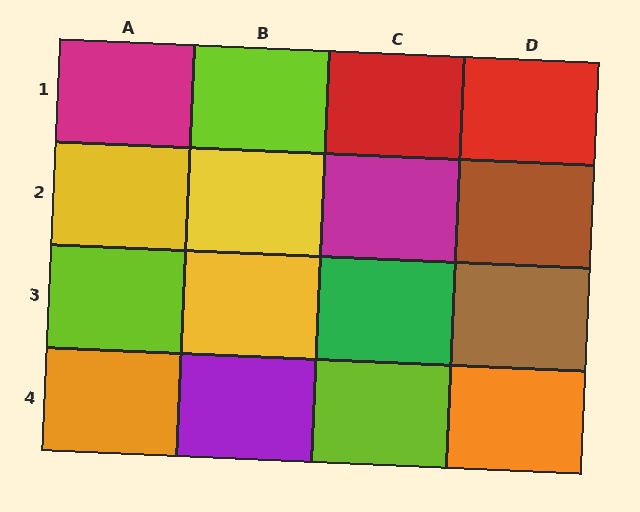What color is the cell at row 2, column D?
Brown.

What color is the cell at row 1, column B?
Lime.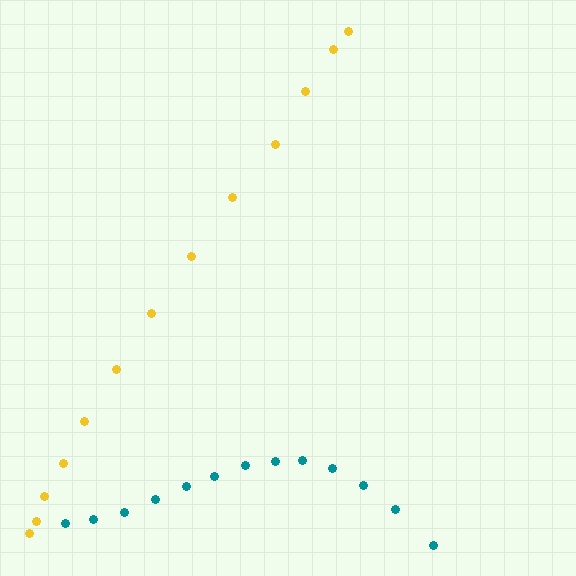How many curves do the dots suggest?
There are 2 distinct paths.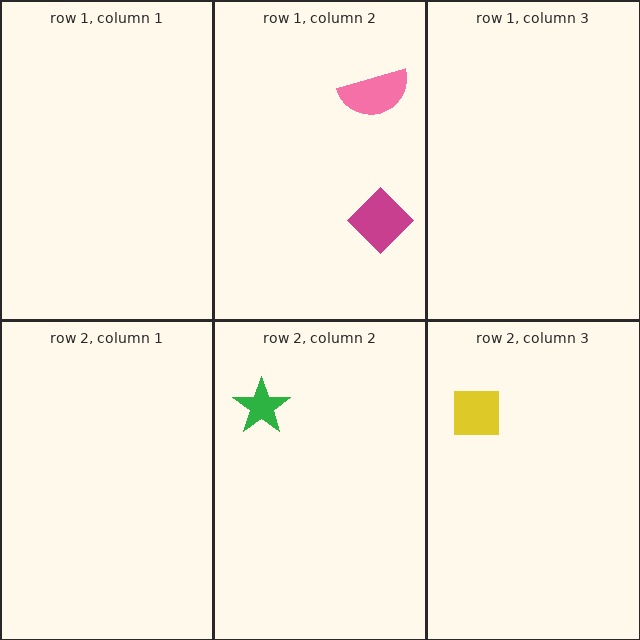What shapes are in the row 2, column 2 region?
The green star.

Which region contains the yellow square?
The row 2, column 3 region.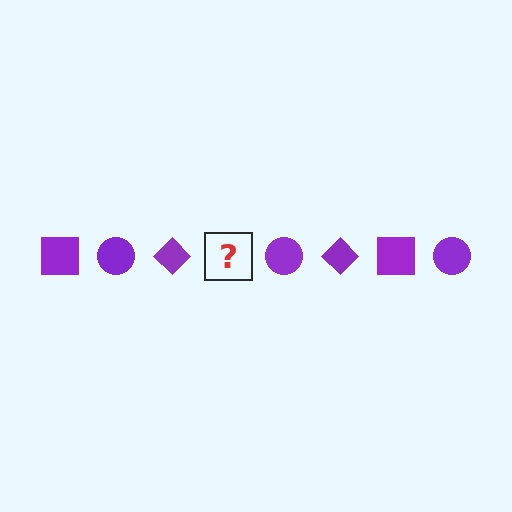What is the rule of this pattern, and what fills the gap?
The rule is that the pattern cycles through square, circle, diamond shapes in purple. The gap should be filled with a purple square.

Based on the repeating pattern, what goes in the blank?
The blank should be a purple square.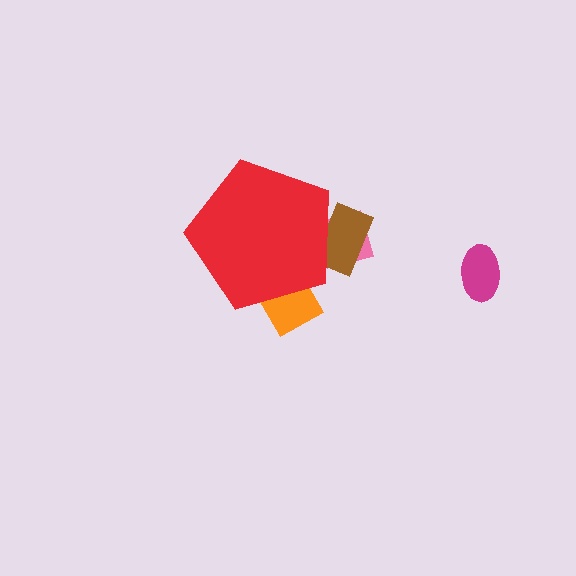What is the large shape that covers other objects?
A red pentagon.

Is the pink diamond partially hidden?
Yes, the pink diamond is partially hidden behind the red pentagon.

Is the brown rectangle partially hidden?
Yes, the brown rectangle is partially hidden behind the red pentagon.